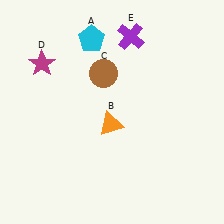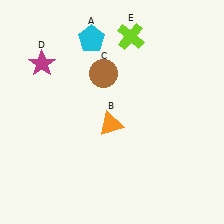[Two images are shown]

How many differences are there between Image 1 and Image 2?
There is 1 difference between the two images.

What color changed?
The cross (E) changed from purple in Image 1 to lime in Image 2.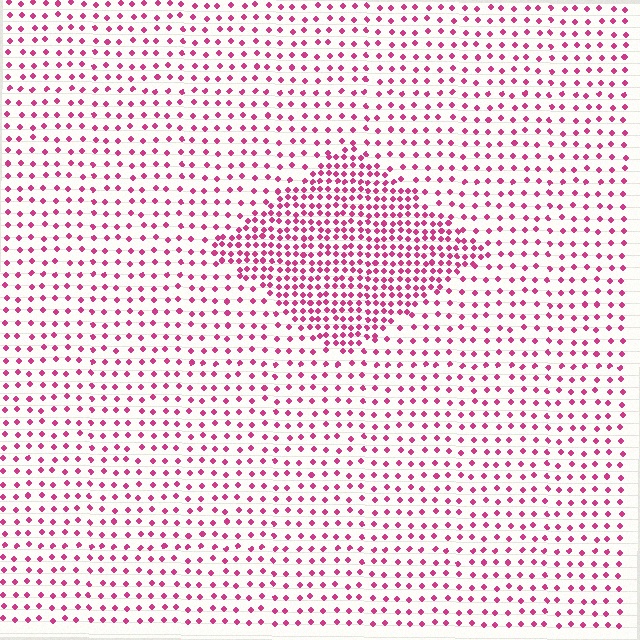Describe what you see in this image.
The image contains small magenta elements arranged at two different densities. A diamond-shaped region is visible where the elements are more densely packed than the surrounding area.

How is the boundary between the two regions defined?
The boundary is defined by a change in element density (approximately 2.3x ratio). All elements are the same color, size, and shape.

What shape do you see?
I see a diamond.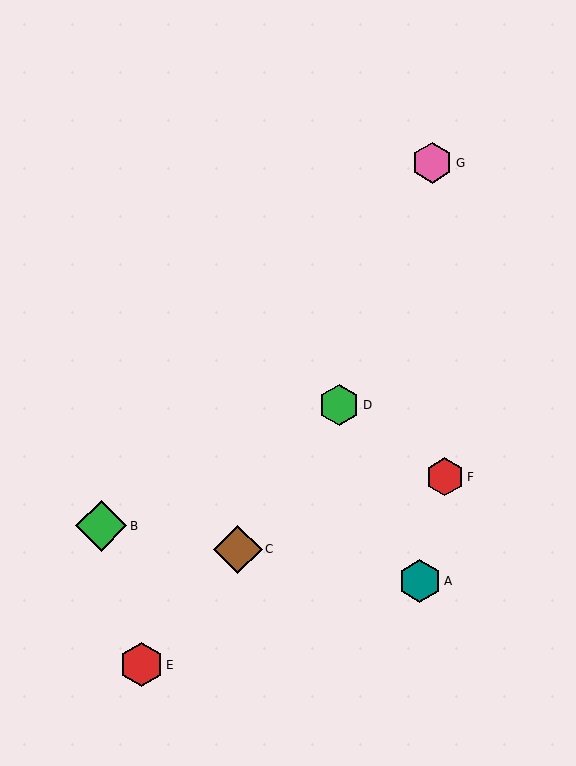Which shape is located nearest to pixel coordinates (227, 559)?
The brown diamond (labeled C) at (238, 549) is nearest to that location.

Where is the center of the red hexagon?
The center of the red hexagon is at (445, 477).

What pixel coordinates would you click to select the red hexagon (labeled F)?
Click at (445, 477) to select the red hexagon F.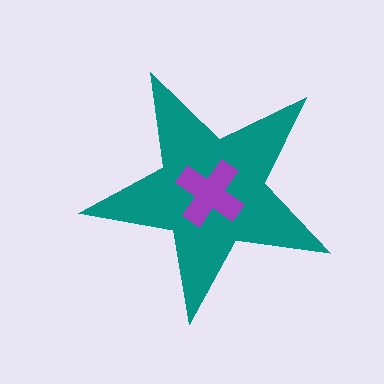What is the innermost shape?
The purple cross.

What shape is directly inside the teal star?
The purple cross.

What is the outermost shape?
The teal star.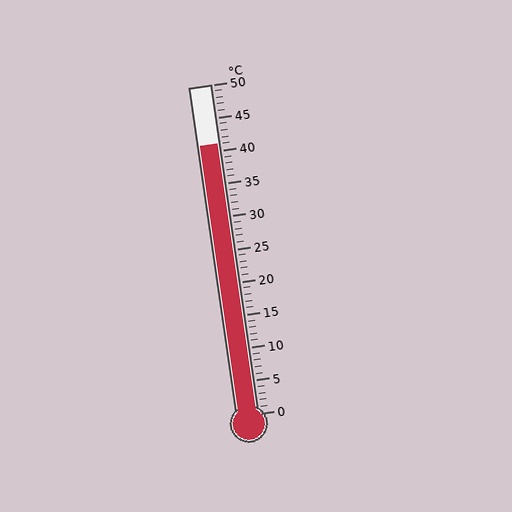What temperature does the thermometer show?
The thermometer shows approximately 41°C.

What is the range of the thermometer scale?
The thermometer scale ranges from 0°C to 50°C.